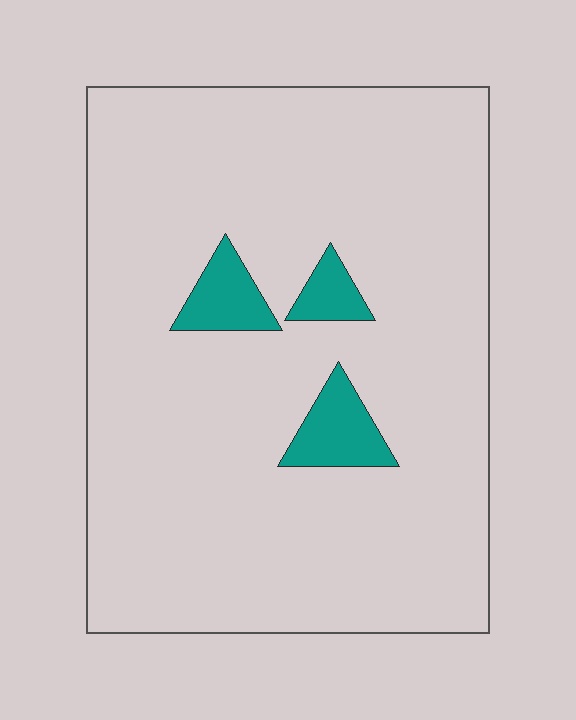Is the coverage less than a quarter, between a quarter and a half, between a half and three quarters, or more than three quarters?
Less than a quarter.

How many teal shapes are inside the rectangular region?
3.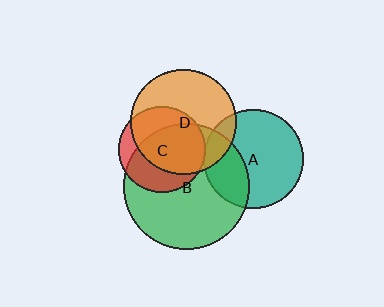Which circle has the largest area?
Circle B (green).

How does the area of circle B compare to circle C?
Approximately 2.1 times.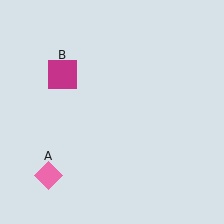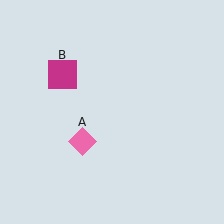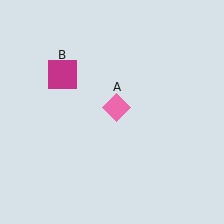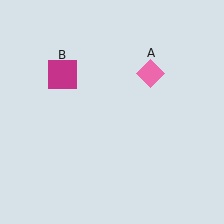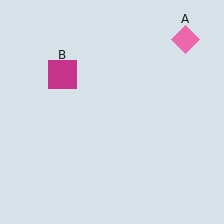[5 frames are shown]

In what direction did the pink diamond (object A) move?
The pink diamond (object A) moved up and to the right.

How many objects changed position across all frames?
1 object changed position: pink diamond (object A).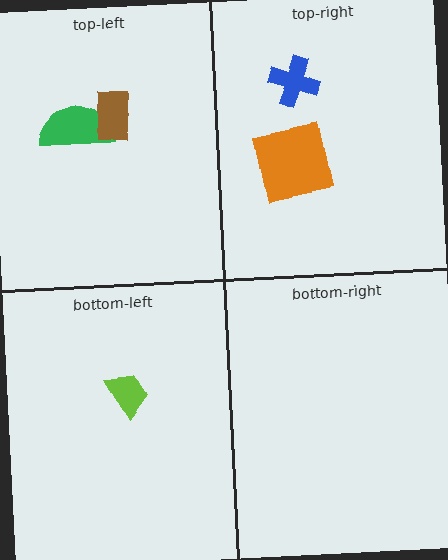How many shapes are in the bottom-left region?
1.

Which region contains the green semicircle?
The top-left region.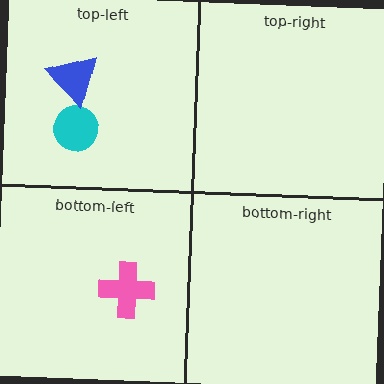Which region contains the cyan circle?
The top-left region.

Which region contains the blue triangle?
The top-left region.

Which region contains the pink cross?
The bottom-left region.